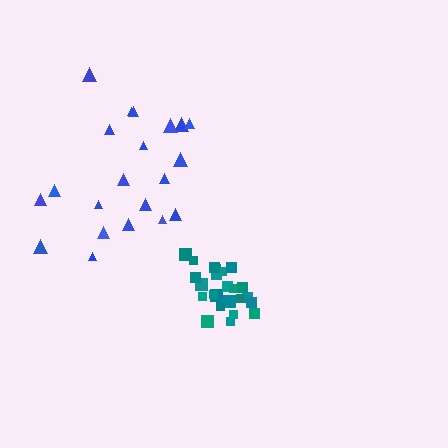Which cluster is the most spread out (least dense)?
Blue.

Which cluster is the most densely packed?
Teal.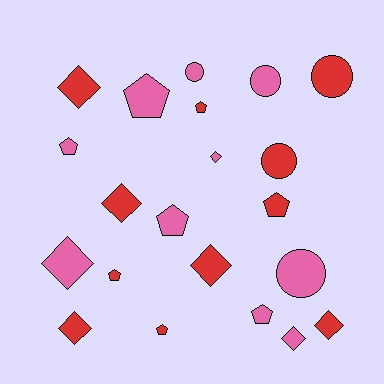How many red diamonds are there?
There are 5 red diamonds.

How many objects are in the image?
There are 21 objects.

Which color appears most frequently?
Red, with 11 objects.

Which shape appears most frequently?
Pentagon, with 8 objects.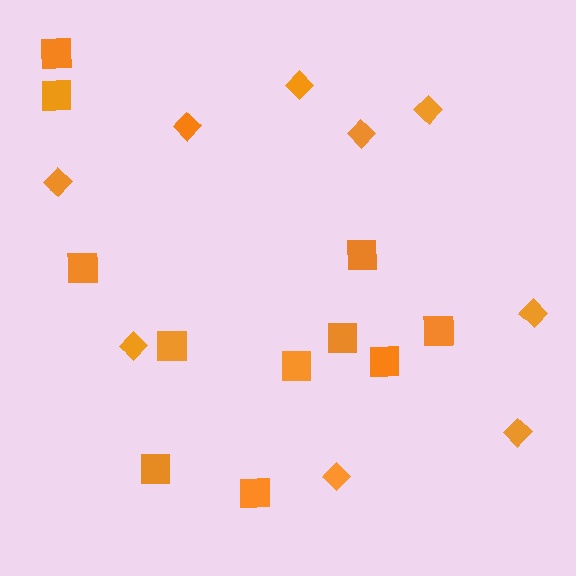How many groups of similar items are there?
There are 2 groups: one group of squares (11) and one group of diamonds (9).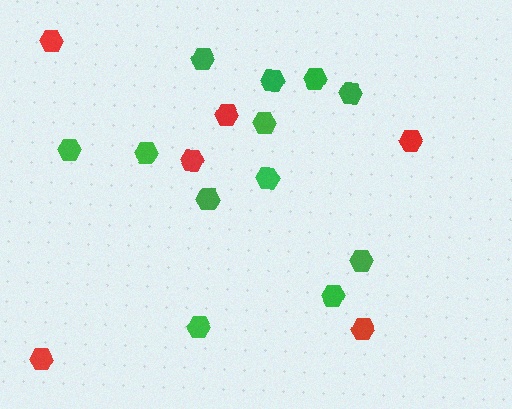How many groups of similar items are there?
There are 2 groups: one group of red hexagons (6) and one group of green hexagons (12).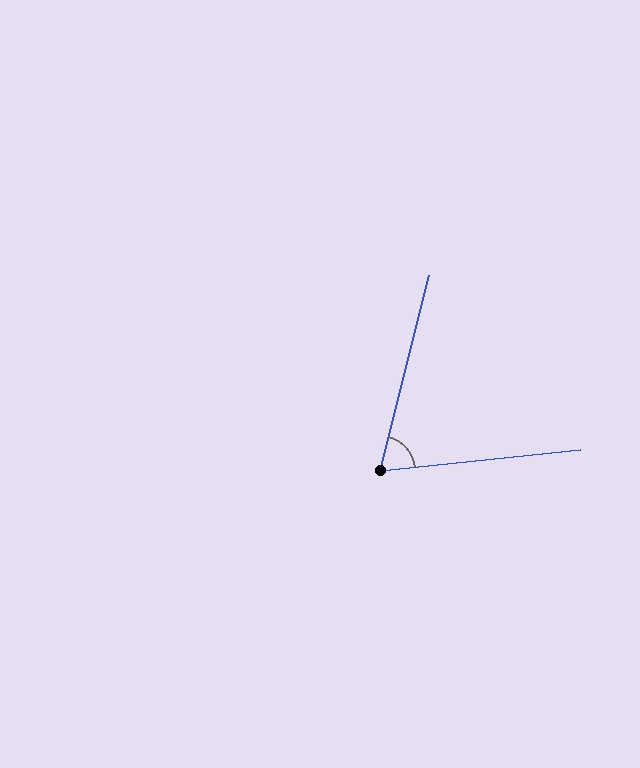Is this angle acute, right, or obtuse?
It is acute.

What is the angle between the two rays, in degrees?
Approximately 70 degrees.